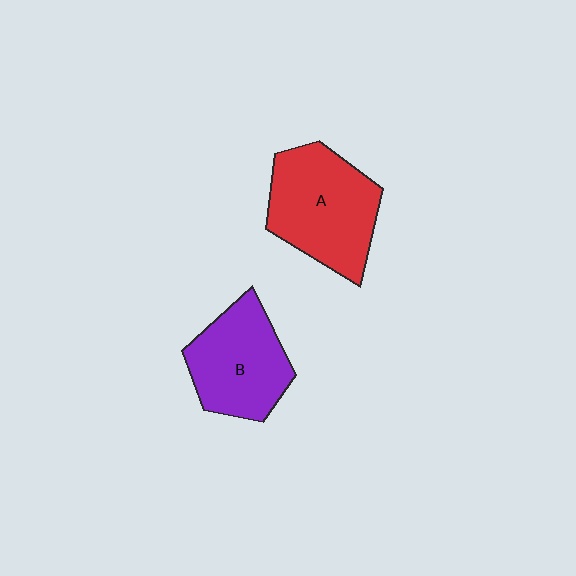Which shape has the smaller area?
Shape B (purple).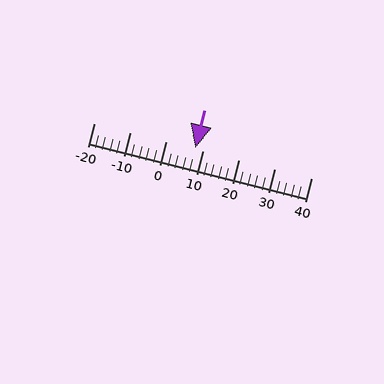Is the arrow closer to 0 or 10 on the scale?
The arrow is closer to 10.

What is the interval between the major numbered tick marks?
The major tick marks are spaced 10 units apart.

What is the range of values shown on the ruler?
The ruler shows values from -20 to 40.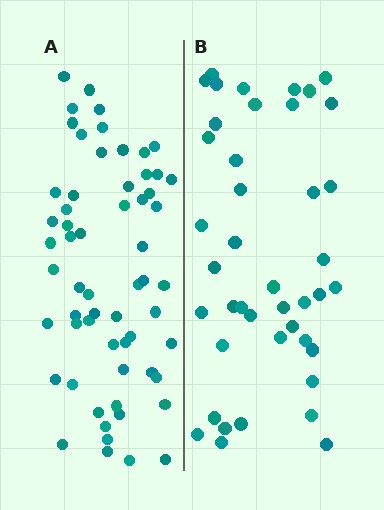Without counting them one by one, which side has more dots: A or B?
Region A (the left region) has more dots.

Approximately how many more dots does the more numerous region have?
Region A has approximately 20 more dots than region B.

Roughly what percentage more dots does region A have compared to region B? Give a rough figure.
About 45% more.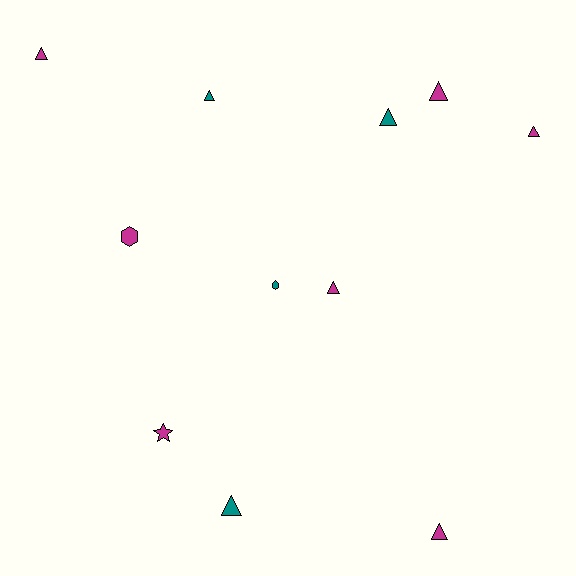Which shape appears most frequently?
Triangle, with 8 objects.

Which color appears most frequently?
Magenta, with 7 objects.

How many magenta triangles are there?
There are 5 magenta triangles.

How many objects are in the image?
There are 11 objects.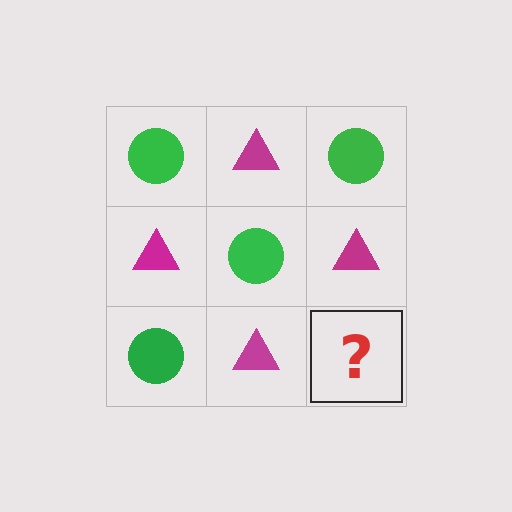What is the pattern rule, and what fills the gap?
The rule is that it alternates green circle and magenta triangle in a checkerboard pattern. The gap should be filled with a green circle.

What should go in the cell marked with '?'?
The missing cell should contain a green circle.